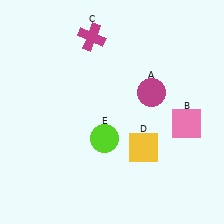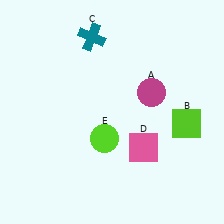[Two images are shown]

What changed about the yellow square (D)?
In Image 1, D is yellow. In Image 2, it changed to pink.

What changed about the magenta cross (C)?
In Image 1, C is magenta. In Image 2, it changed to teal.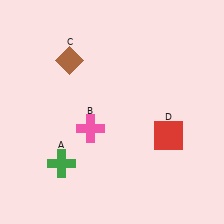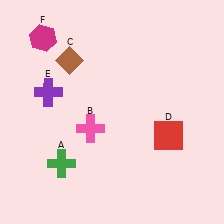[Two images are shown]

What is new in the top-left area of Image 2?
A purple cross (E) was added in the top-left area of Image 2.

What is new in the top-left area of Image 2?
A magenta hexagon (F) was added in the top-left area of Image 2.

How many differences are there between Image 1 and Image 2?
There are 2 differences between the two images.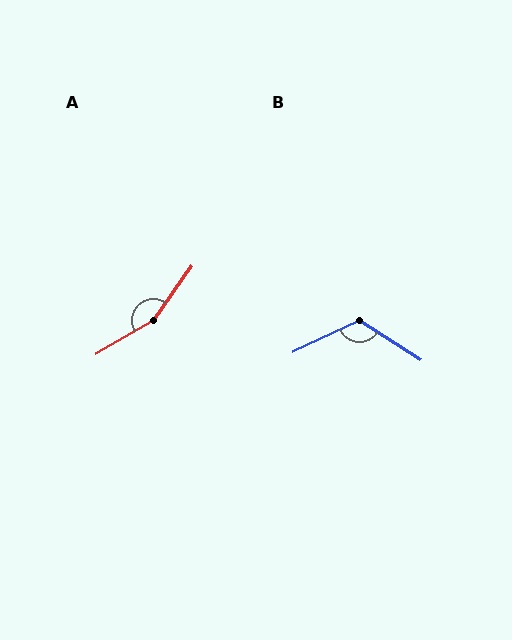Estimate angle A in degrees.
Approximately 155 degrees.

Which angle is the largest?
A, at approximately 155 degrees.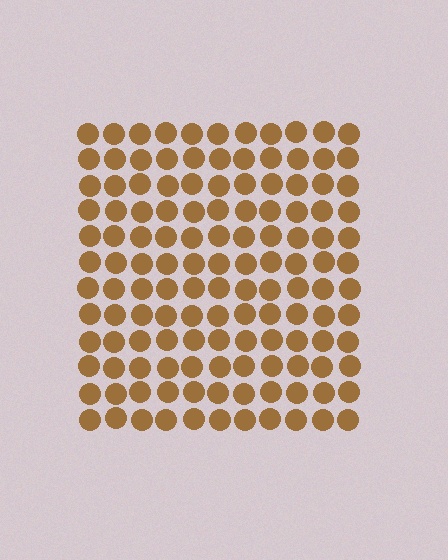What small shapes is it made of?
It is made of small circles.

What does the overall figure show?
The overall figure shows a square.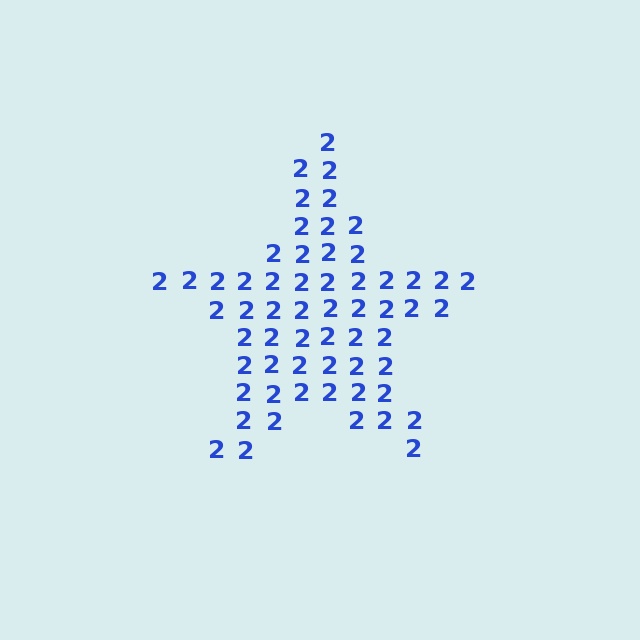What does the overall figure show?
The overall figure shows a star.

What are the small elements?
The small elements are digit 2's.